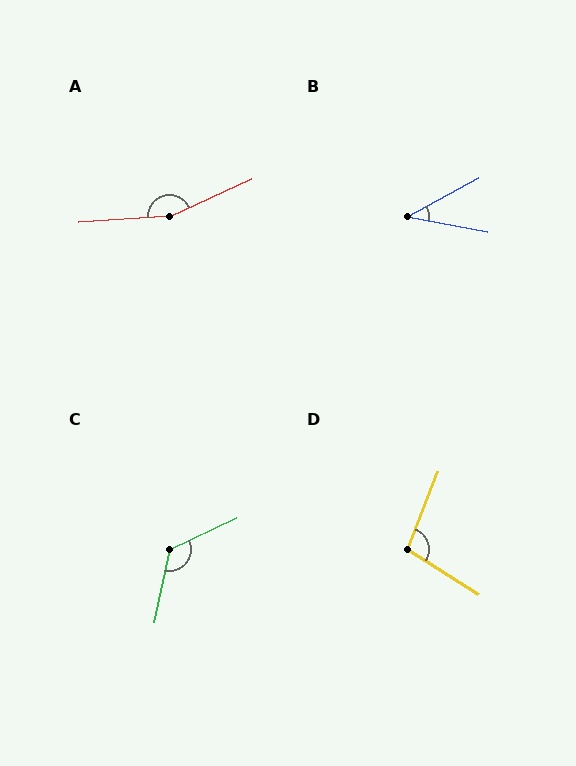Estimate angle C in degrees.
Approximately 128 degrees.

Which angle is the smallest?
B, at approximately 39 degrees.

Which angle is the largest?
A, at approximately 159 degrees.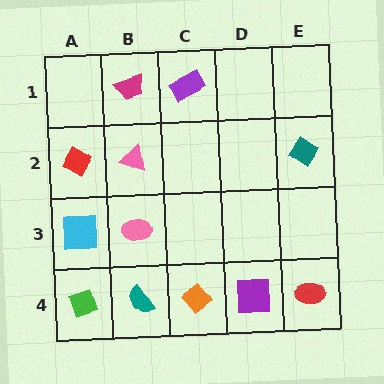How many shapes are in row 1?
2 shapes.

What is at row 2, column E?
A teal diamond.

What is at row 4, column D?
A purple square.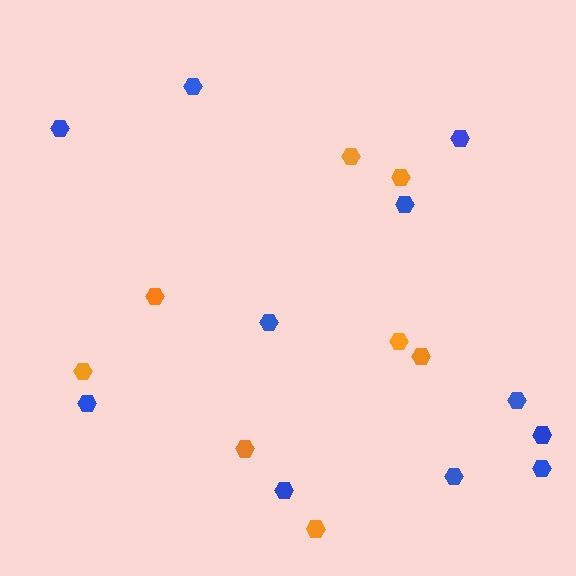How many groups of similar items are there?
There are 2 groups: one group of blue hexagons (11) and one group of orange hexagons (8).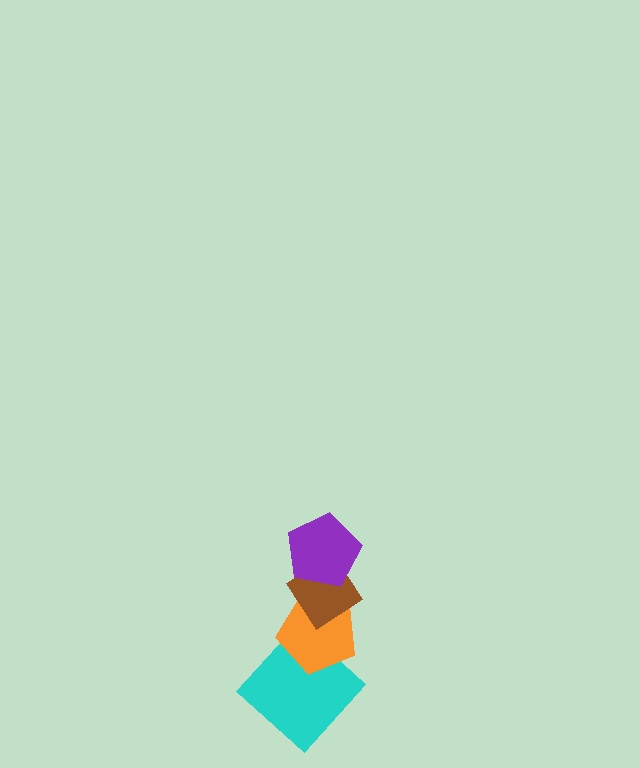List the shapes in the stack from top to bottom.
From top to bottom: the purple pentagon, the brown diamond, the orange pentagon, the cyan diamond.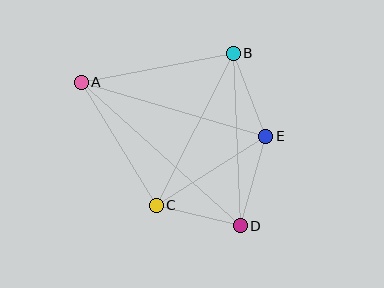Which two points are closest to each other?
Points C and D are closest to each other.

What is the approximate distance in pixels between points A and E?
The distance between A and E is approximately 192 pixels.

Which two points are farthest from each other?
Points A and D are farthest from each other.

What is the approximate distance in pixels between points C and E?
The distance between C and E is approximately 129 pixels.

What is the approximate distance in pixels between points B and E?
The distance between B and E is approximately 89 pixels.